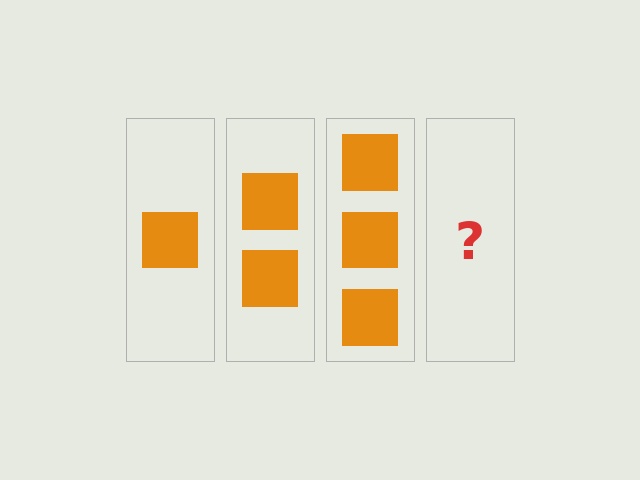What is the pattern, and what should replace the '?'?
The pattern is that each step adds one more square. The '?' should be 4 squares.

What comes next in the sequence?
The next element should be 4 squares.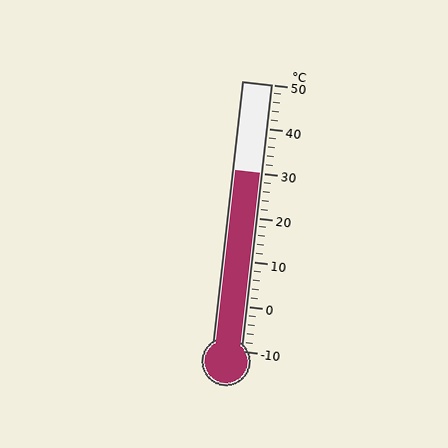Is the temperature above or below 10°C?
The temperature is above 10°C.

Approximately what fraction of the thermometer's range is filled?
The thermometer is filled to approximately 65% of its range.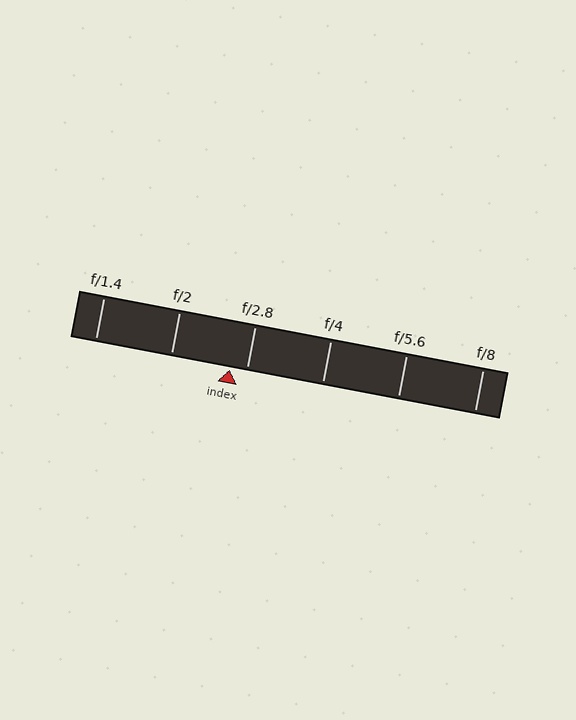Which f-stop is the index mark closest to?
The index mark is closest to f/2.8.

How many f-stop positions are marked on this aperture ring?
There are 6 f-stop positions marked.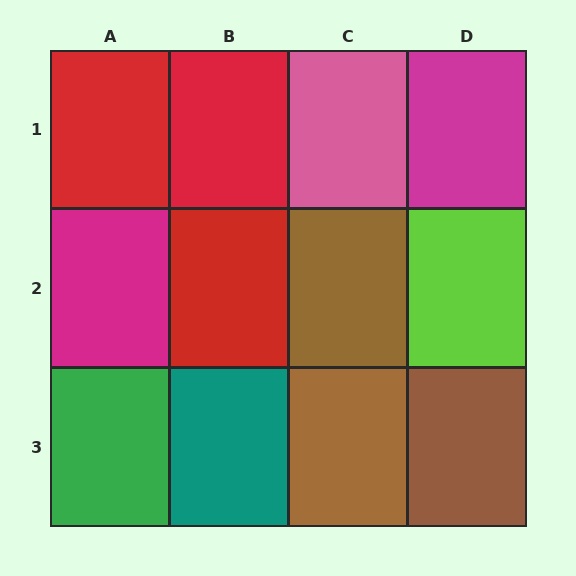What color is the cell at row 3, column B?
Teal.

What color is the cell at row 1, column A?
Red.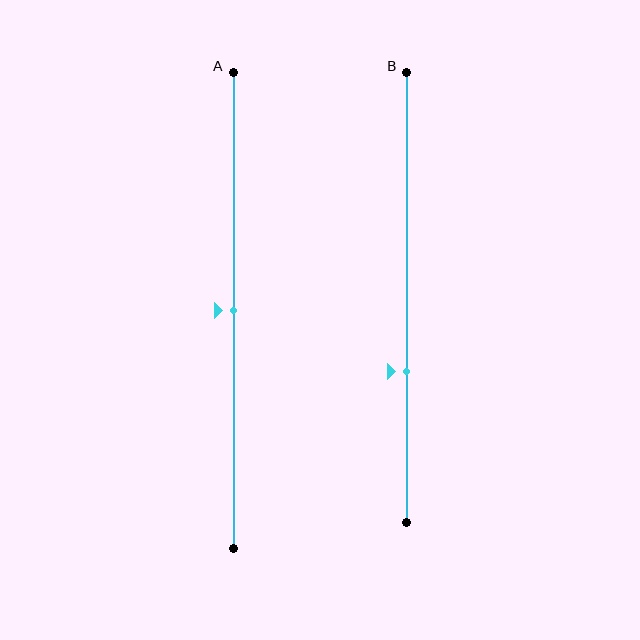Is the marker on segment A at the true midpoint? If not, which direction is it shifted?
Yes, the marker on segment A is at the true midpoint.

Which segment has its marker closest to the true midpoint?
Segment A has its marker closest to the true midpoint.